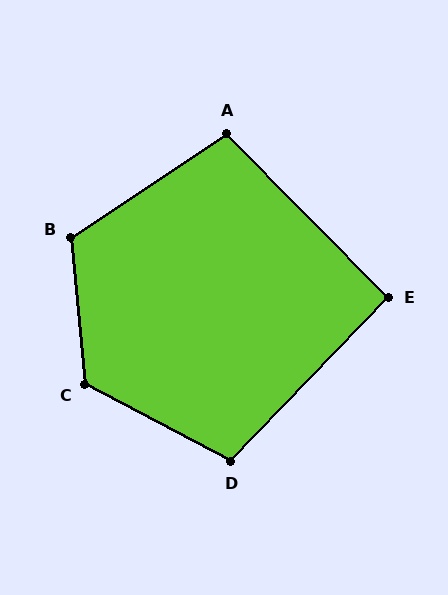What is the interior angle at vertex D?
Approximately 106 degrees (obtuse).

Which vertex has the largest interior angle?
C, at approximately 123 degrees.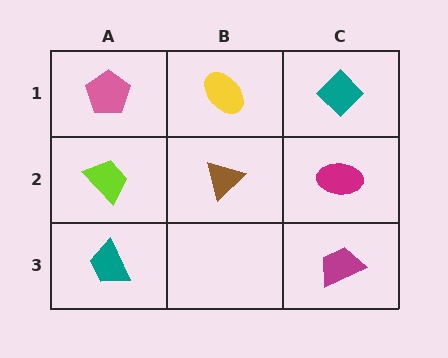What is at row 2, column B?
A brown triangle.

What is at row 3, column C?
A magenta trapezoid.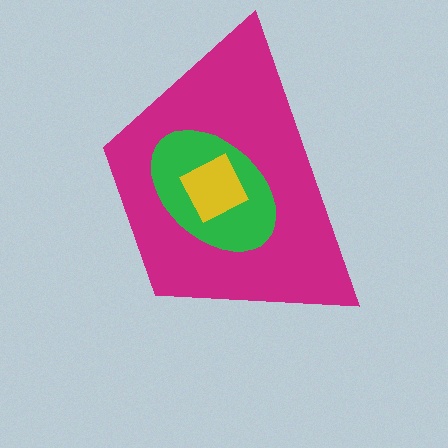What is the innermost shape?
The yellow diamond.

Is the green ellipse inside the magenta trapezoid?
Yes.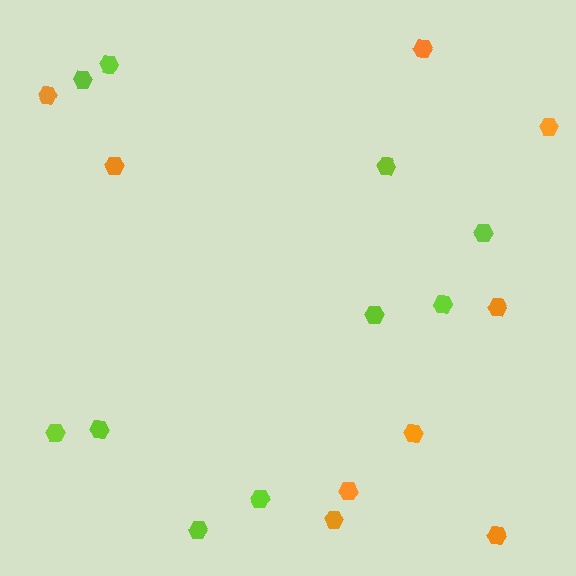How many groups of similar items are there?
There are 2 groups: one group of lime hexagons (10) and one group of orange hexagons (9).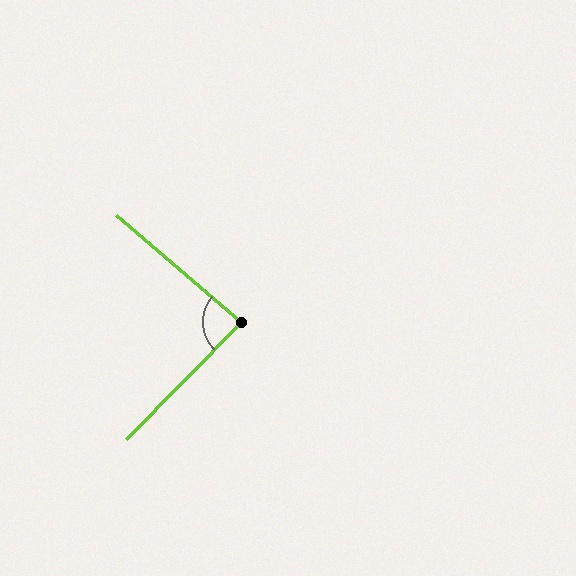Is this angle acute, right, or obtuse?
It is approximately a right angle.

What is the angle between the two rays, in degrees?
Approximately 86 degrees.